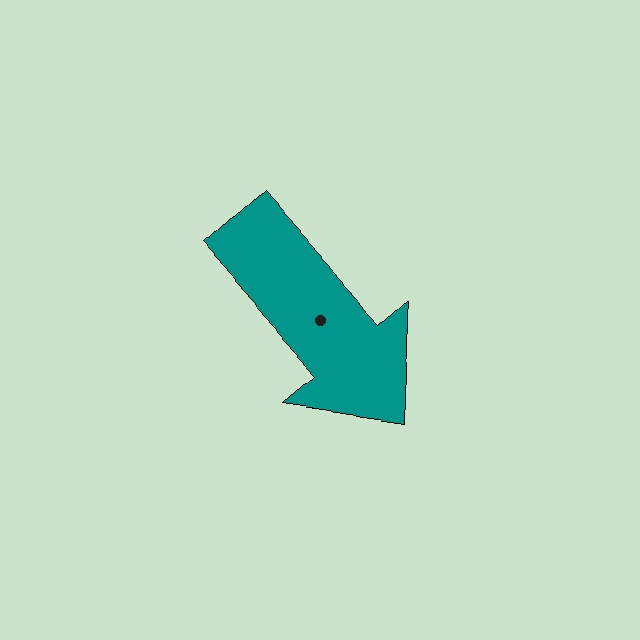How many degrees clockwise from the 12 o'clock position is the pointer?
Approximately 139 degrees.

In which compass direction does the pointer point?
Southeast.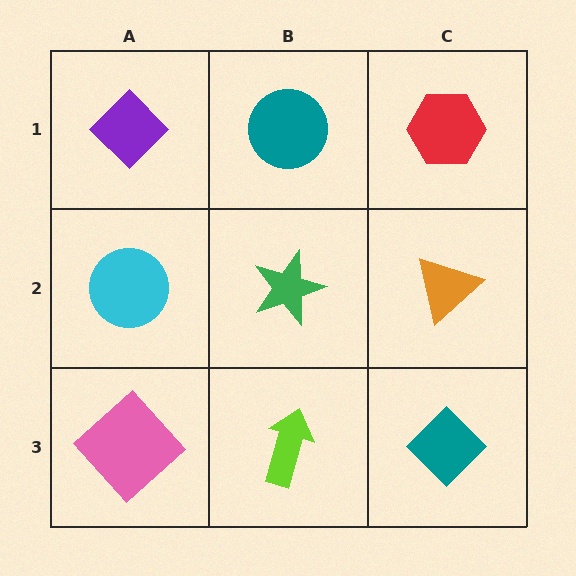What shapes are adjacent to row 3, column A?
A cyan circle (row 2, column A), a lime arrow (row 3, column B).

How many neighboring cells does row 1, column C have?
2.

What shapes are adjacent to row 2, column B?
A teal circle (row 1, column B), a lime arrow (row 3, column B), a cyan circle (row 2, column A), an orange triangle (row 2, column C).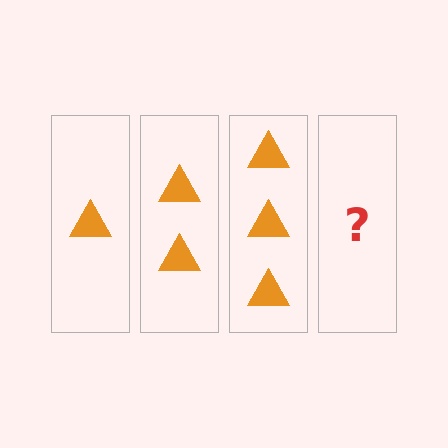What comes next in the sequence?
The next element should be 4 triangles.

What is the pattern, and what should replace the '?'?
The pattern is that each step adds one more triangle. The '?' should be 4 triangles.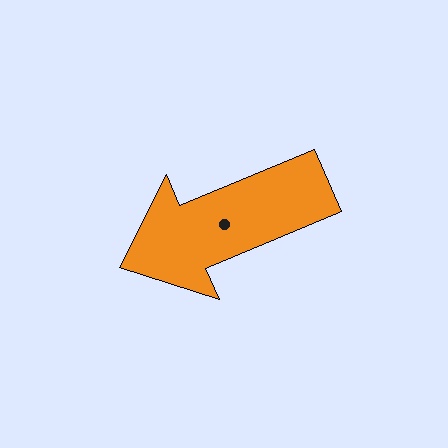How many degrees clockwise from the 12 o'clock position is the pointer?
Approximately 247 degrees.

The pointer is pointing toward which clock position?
Roughly 8 o'clock.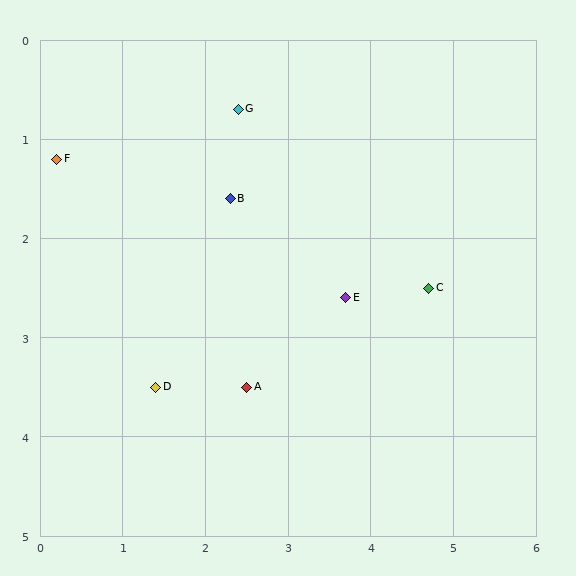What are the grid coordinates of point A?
Point A is at approximately (2.5, 3.5).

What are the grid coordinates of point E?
Point E is at approximately (3.7, 2.6).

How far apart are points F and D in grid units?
Points F and D are about 2.6 grid units apart.